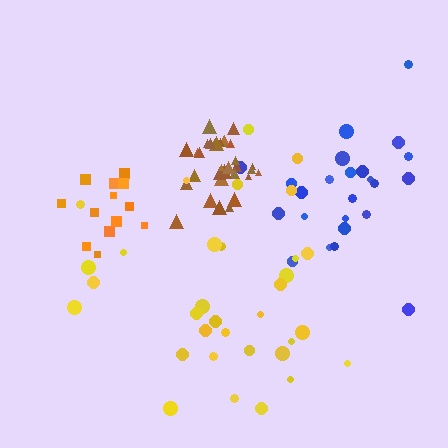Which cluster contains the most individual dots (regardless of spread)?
Yellow (33).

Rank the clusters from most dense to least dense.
brown, orange, blue, yellow.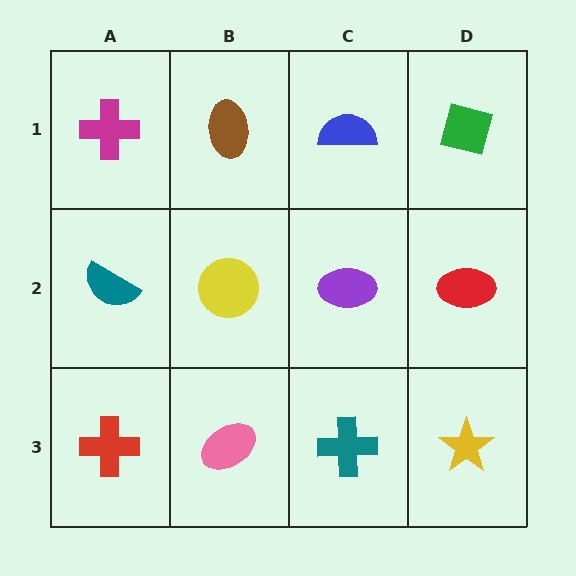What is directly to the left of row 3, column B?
A red cross.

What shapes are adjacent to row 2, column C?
A blue semicircle (row 1, column C), a teal cross (row 3, column C), a yellow circle (row 2, column B), a red ellipse (row 2, column D).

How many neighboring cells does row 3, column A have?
2.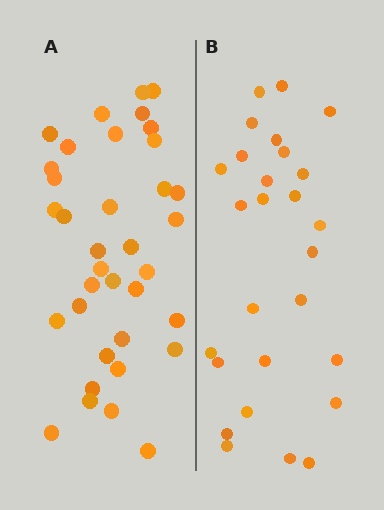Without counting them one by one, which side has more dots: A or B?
Region A (the left region) has more dots.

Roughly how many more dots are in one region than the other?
Region A has roughly 8 or so more dots than region B.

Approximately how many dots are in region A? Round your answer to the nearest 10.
About 40 dots. (The exact count is 36, which rounds to 40.)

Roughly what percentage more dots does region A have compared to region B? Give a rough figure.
About 35% more.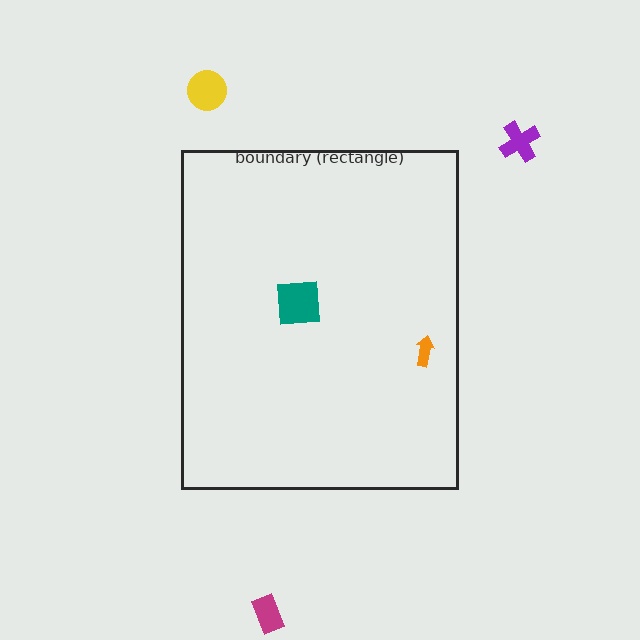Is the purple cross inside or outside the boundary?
Outside.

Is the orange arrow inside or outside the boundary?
Inside.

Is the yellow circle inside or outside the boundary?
Outside.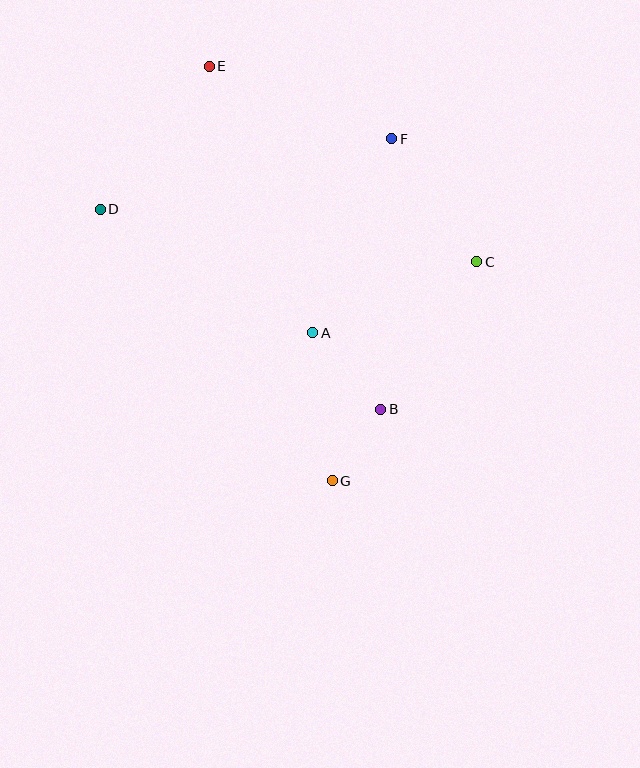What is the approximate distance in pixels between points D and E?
The distance between D and E is approximately 180 pixels.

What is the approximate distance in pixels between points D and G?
The distance between D and G is approximately 357 pixels.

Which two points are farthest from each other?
Points E and G are farthest from each other.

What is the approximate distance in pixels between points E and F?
The distance between E and F is approximately 196 pixels.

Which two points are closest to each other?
Points B and G are closest to each other.